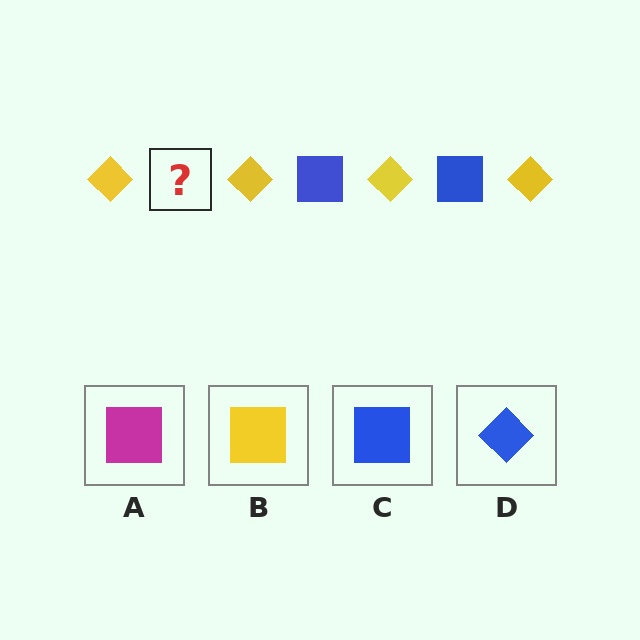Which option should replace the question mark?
Option C.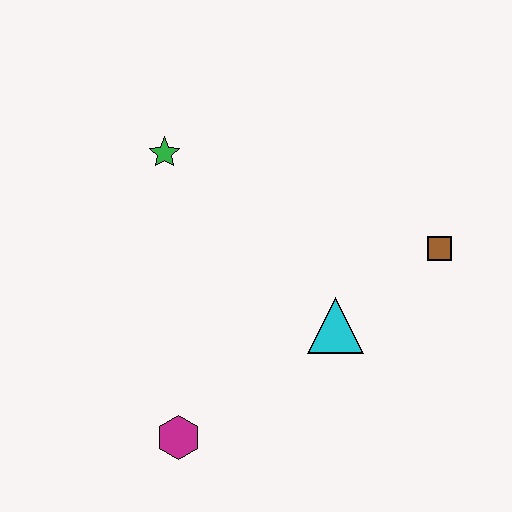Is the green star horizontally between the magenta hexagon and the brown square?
No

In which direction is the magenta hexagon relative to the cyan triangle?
The magenta hexagon is to the left of the cyan triangle.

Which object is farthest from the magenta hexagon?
The brown square is farthest from the magenta hexagon.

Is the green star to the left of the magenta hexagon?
Yes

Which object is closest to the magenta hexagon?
The cyan triangle is closest to the magenta hexagon.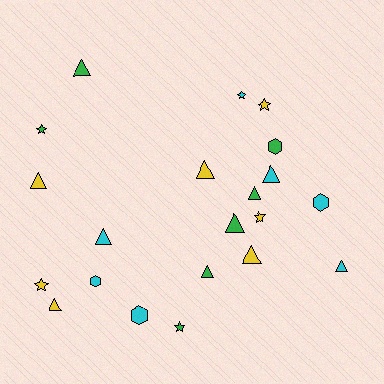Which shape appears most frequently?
Triangle, with 11 objects.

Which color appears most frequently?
Yellow, with 7 objects.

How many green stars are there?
There are 2 green stars.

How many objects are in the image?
There are 21 objects.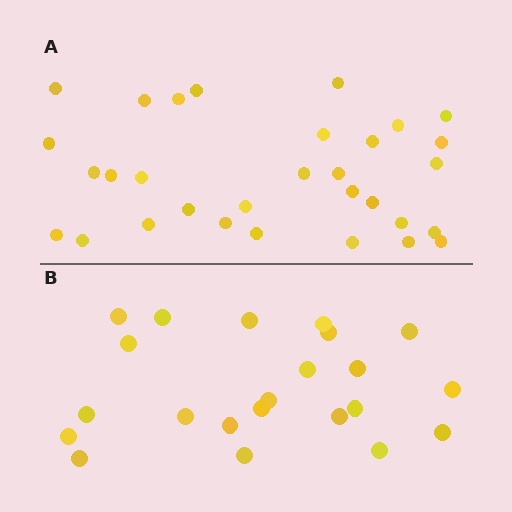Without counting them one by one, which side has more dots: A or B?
Region A (the top region) has more dots.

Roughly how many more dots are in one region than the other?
Region A has roughly 8 or so more dots than region B.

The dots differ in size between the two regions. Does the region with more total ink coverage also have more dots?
No. Region B has more total ink coverage because its dots are larger, but region A actually contains more individual dots. Total area can be misleading — the number of items is what matters here.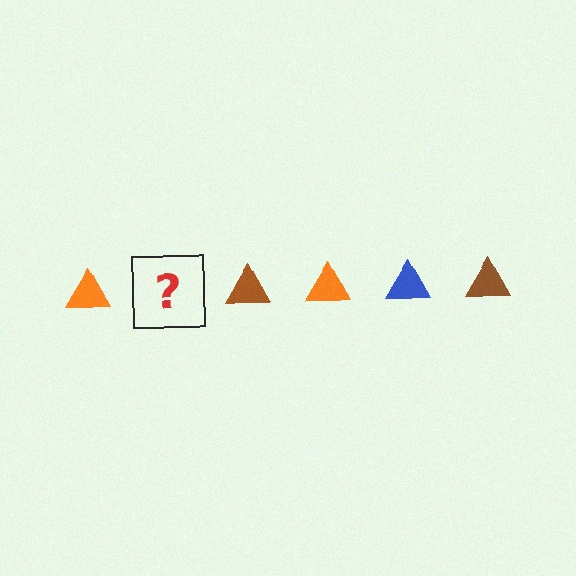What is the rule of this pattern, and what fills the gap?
The rule is that the pattern cycles through orange, blue, brown triangles. The gap should be filled with a blue triangle.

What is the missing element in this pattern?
The missing element is a blue triangle.